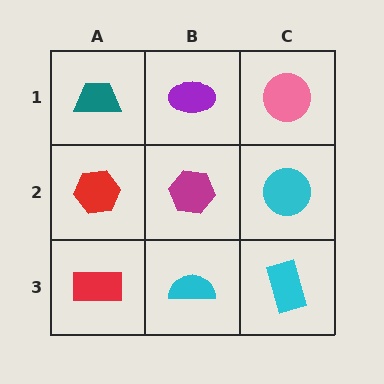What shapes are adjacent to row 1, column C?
A cyan circle (row 2, column C), a purple ellipse (row 1, column B).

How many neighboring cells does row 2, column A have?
3.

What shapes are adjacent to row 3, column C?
A cyan circle (row 2, column C), a cyan semicircle (row 3, column B).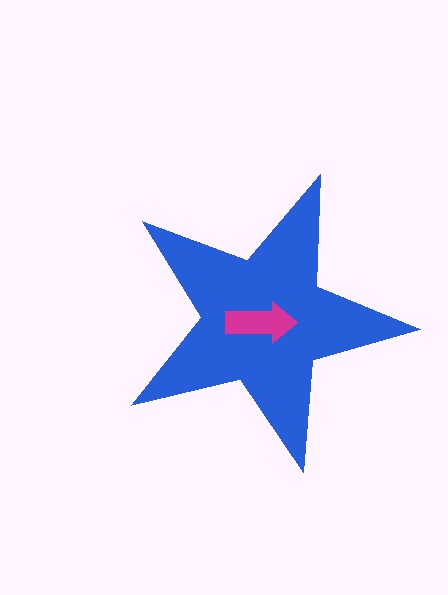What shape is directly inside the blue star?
The magenta arrow.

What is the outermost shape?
The blue star.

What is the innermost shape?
The magenta arrow.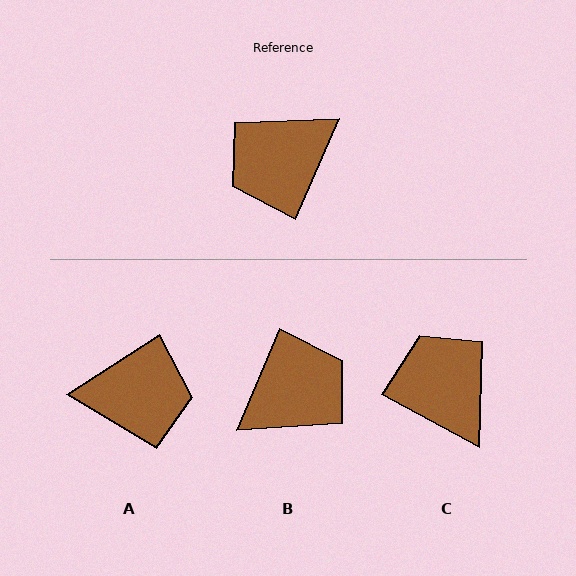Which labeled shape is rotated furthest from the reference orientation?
B, about 179 degrees away.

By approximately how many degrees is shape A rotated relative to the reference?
Approximately 146 degrees counter-clockwise.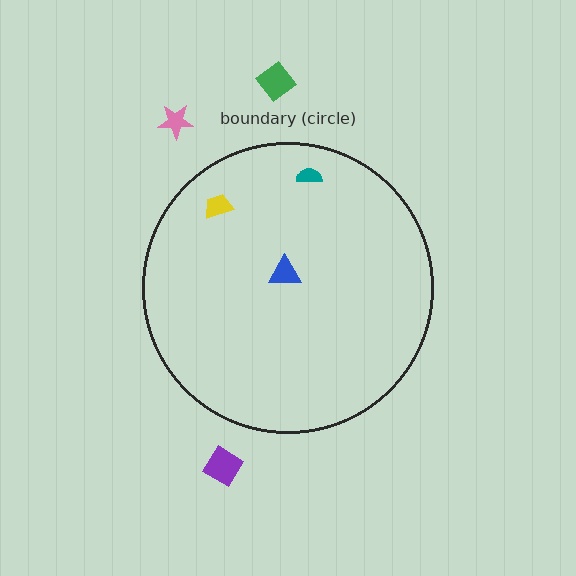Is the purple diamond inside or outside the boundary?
Outside.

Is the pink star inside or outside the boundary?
Outside.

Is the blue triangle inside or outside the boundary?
Inside.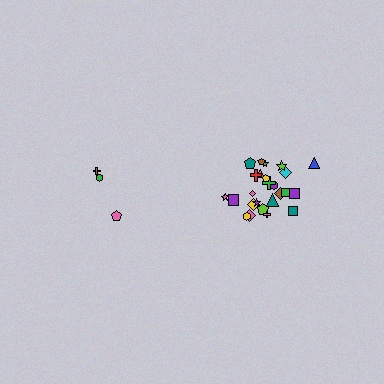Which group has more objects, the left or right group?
The right group.